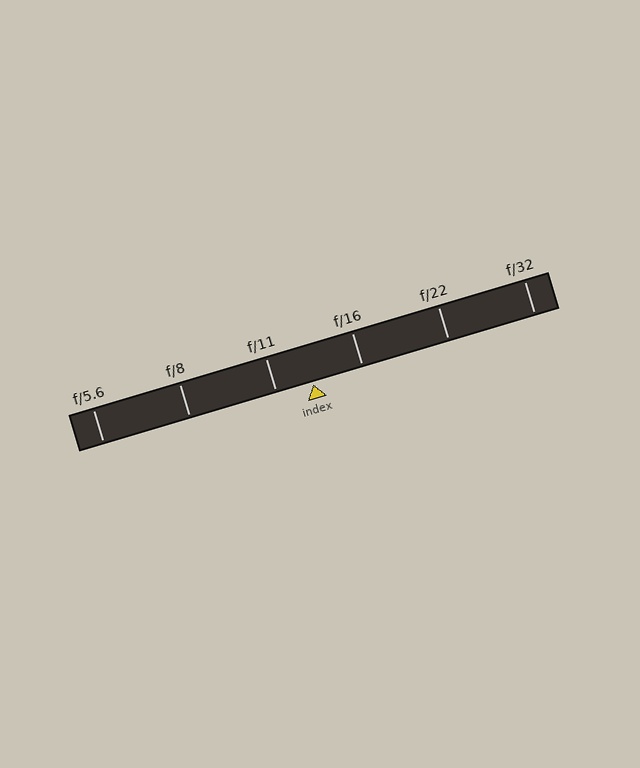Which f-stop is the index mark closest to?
The index mark is closest to f/11.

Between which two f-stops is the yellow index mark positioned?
The index mark is between f/11 and f/16.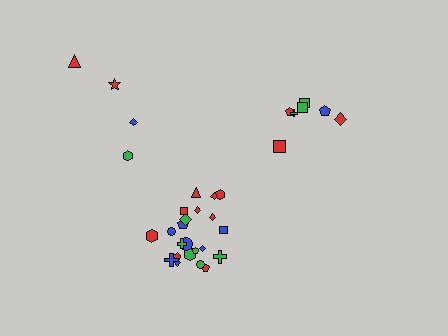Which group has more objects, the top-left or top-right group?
The top-right group.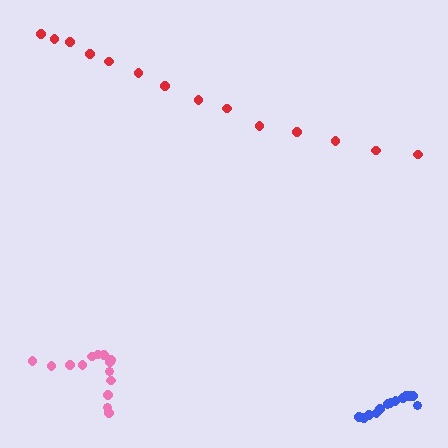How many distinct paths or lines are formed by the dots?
There are 3 distinct paths.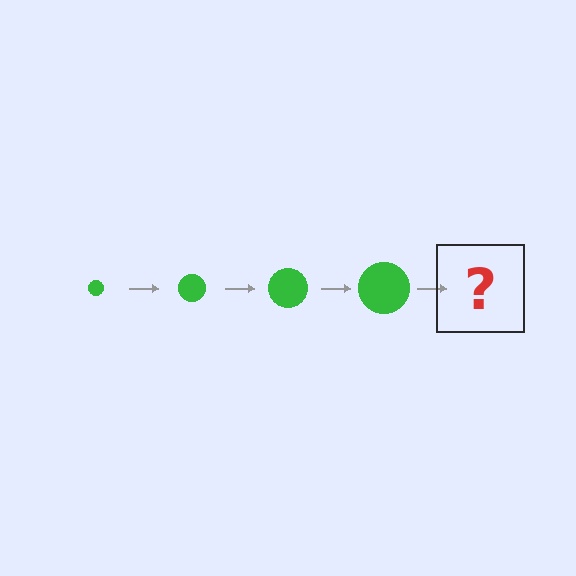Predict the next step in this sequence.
The next step is a green circle, larger than the previous one.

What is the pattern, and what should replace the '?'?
The pattern is that the circle gets progressively larger each step. The '?' should be a green circle, larger than the previous one.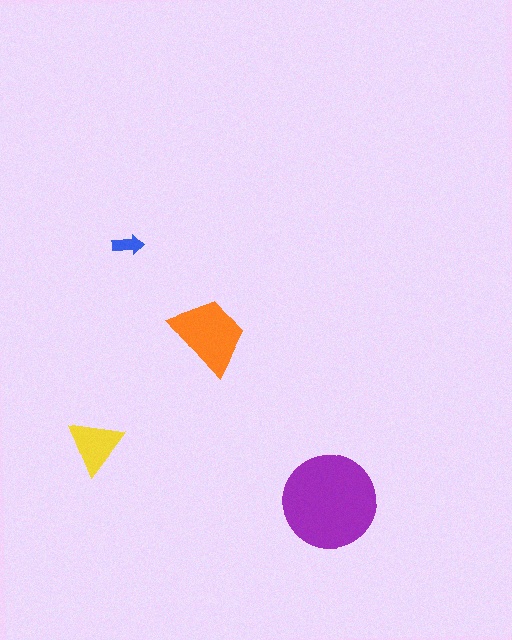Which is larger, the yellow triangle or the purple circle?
The purple circle.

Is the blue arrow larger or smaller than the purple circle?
Smaller.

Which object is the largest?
The purple circle.